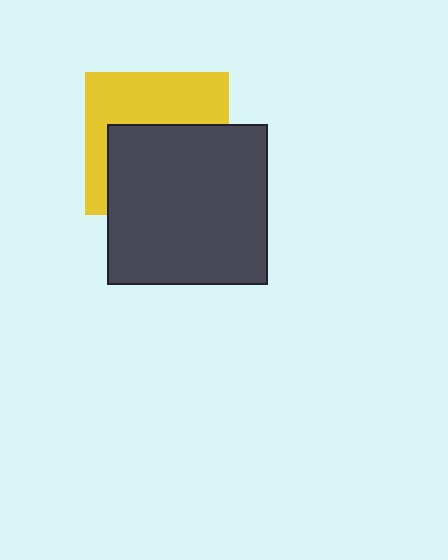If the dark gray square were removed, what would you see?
You would see the complete yellow square.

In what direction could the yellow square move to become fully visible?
The yellow square could move up. That would shift it out from behind the dark gray square entirely.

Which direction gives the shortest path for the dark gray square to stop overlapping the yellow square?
Moving down gives the shortest separation.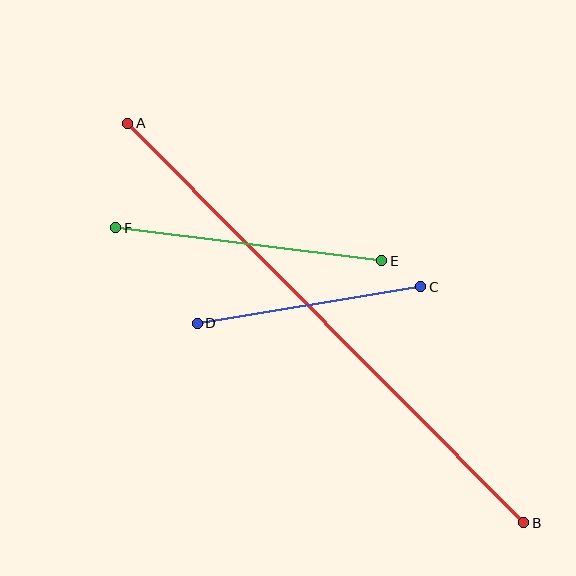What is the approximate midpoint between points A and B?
The midpoint is at approximately (326, 323) pixels.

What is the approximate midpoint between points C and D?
The midpoint is at approximately (309, 305) pixels.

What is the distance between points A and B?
The distance is approximately 563 pixels.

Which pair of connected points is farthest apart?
Points A and B are farthest apart.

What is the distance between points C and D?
The distance is approximately 226 pixels.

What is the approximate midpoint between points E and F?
The midpoint is at approximately (249, 244) pixels.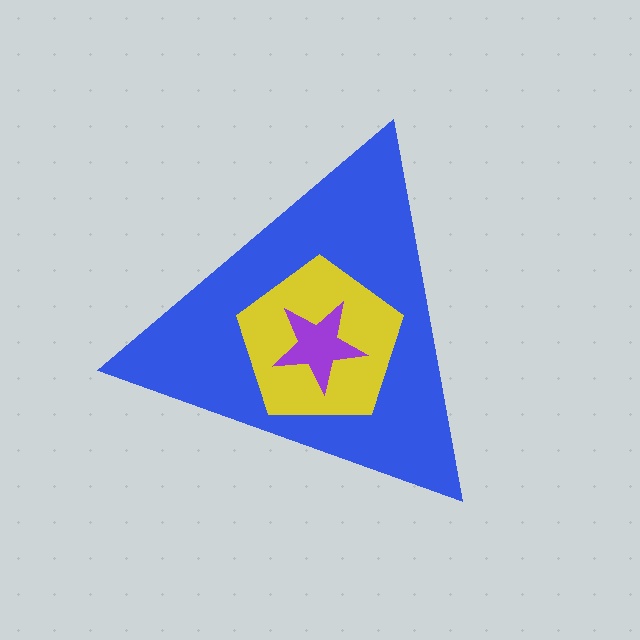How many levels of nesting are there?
3.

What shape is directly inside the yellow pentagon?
The purple star.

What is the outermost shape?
The blue triangle.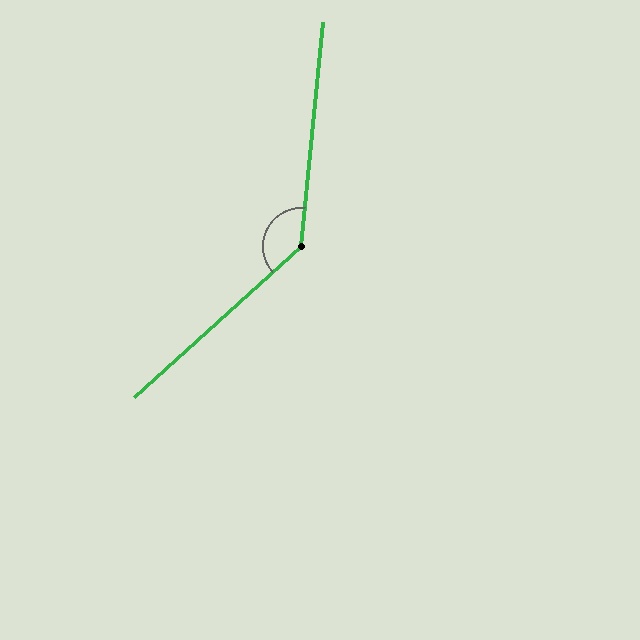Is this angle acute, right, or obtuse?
It is obtuse.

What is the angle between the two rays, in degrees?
Approximately 138 degrees.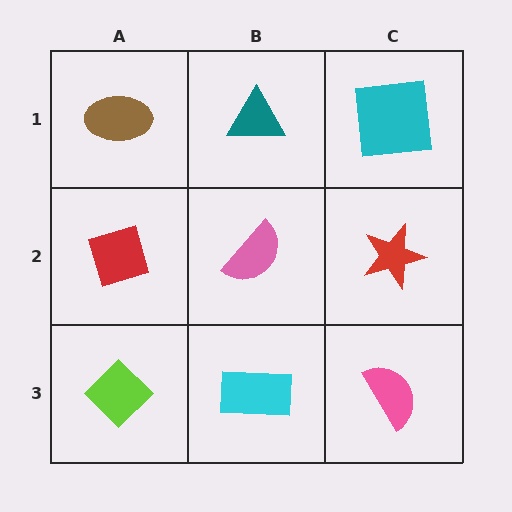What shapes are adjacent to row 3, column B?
A pink semicircle (row 2, column B), a lime diamond (row 3, column A), a pink semicircle (row 3, column C).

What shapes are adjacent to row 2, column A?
A brown ellipse (row 1, column A), a lime diamond (row 3, column A), a pink semicircle (row 2, column B).